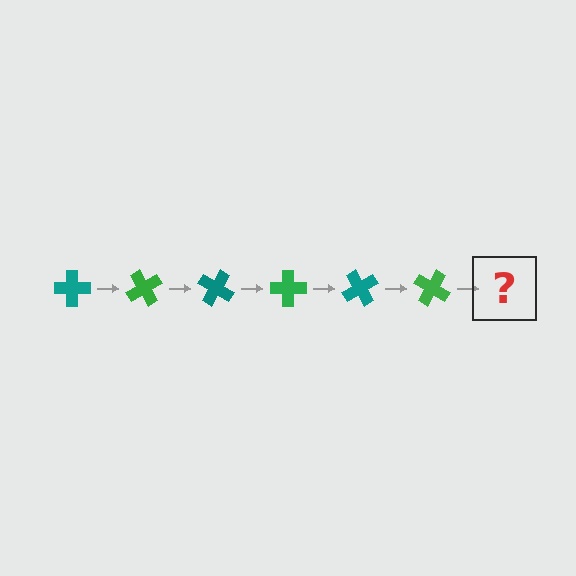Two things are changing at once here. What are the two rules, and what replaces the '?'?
The two rules are that it rotates 60 degrees each step and the color cycles through teal and green. The '?' should be a teal cross, rotated 360 degrees from the start.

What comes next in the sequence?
The next element should be a teal cross, rotated 360 degrees from the start.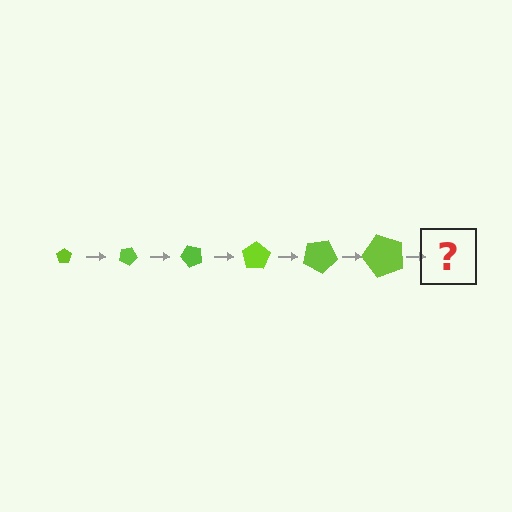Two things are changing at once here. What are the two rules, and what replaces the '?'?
The two rules are that the pentagon grows larger each step and it rotates 25 degrees each step. The '?' should be a pentagon, larger than the previous one and rotated 150 degrees from the start.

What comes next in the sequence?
The next element should be a pentagon, larger than the previous one and rotated 150 degrees from the start.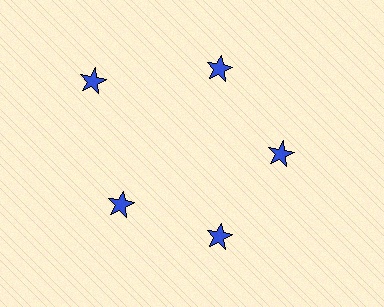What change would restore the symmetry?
The symmetry would be restored by moving it inward, back onto the ring so that all 5 stars sit at equal angles and equal distance from the center.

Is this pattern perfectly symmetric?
No. The 5 blue stars are arranged in a ring, but one element near the 10 o'clock position is pushed outward from the center, breaking the 5-fold rotational symmetry.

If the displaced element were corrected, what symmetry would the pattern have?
It would have 5-fold rotational symmetry — the pattern would map onto itself every 72 degrees.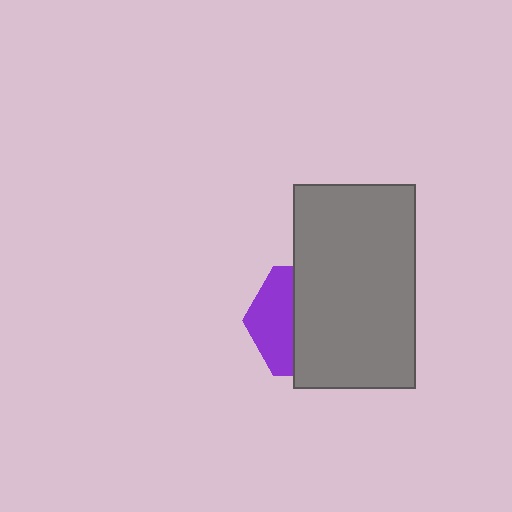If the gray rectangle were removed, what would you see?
You would see the complete purple hexagon.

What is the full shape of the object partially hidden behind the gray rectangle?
The partially hidden object is a purple hexagon.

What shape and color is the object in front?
The object in front is a gray rectangle.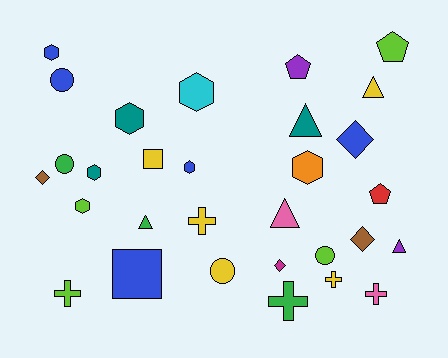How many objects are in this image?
There are 30 objects.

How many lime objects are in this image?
There are 4 lime objects.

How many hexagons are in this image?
There are 7 hexagons.